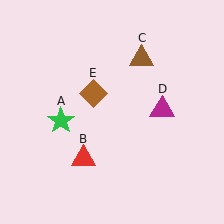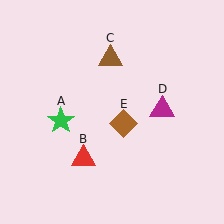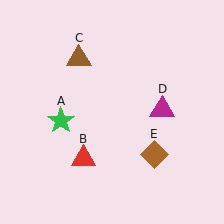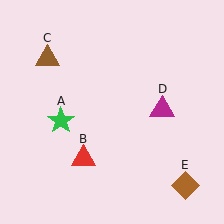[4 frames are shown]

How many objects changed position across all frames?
2 objects changed position: brown triangle (object C), brown diamond (object E).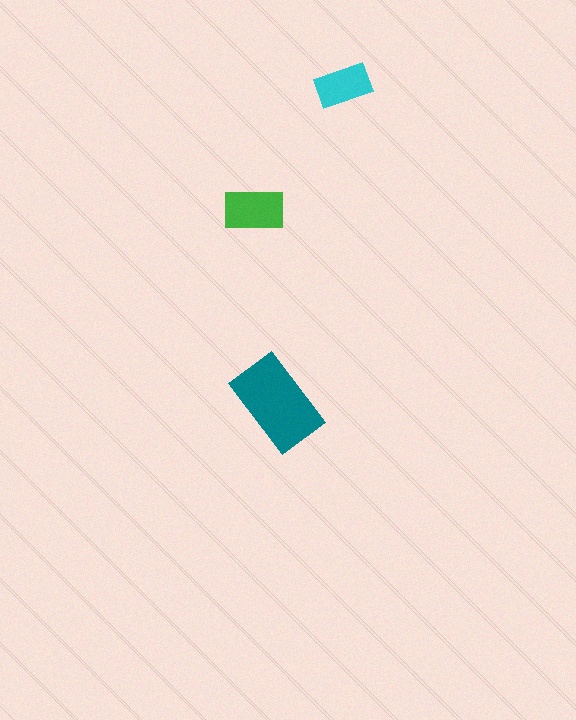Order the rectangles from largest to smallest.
the teal one, the green one, the cyan one.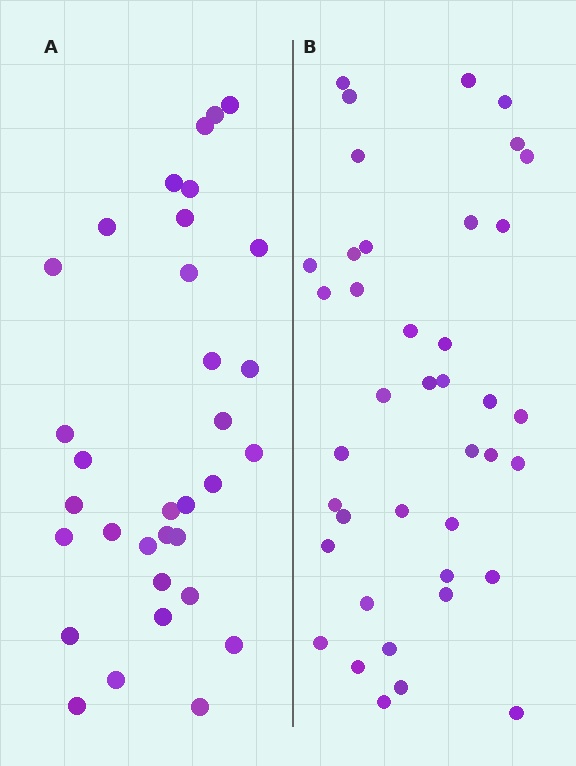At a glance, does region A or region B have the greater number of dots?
Region B (the right region) has more dots.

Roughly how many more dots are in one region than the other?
Region B has roughly 8 or so more dots than region A.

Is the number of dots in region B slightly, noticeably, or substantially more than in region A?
Region B has only slightly more — the two regions are fairly close. The ratio is roughly 1.2 to 1.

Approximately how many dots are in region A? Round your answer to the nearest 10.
About 30 dots. (The exact count is 33, which rounds to 30.)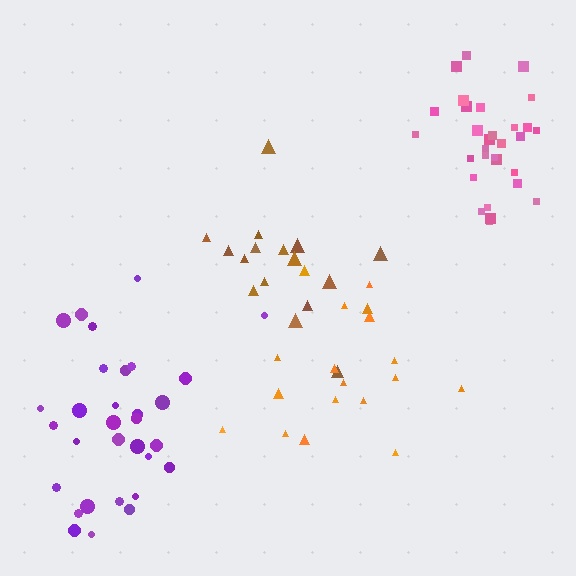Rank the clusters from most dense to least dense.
pink, orange, purple, brown.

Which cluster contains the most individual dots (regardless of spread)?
Purple (31).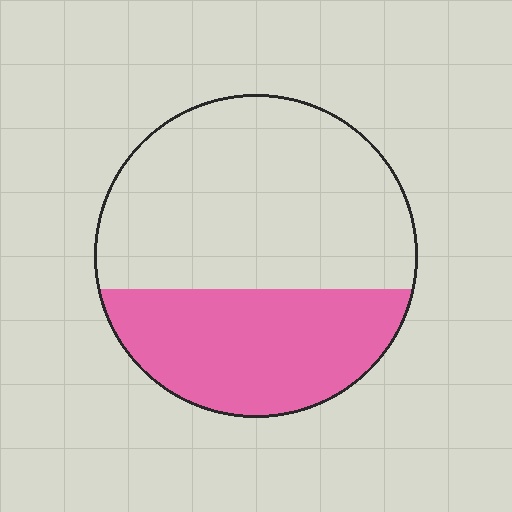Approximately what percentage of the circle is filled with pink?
Approximately 35%.